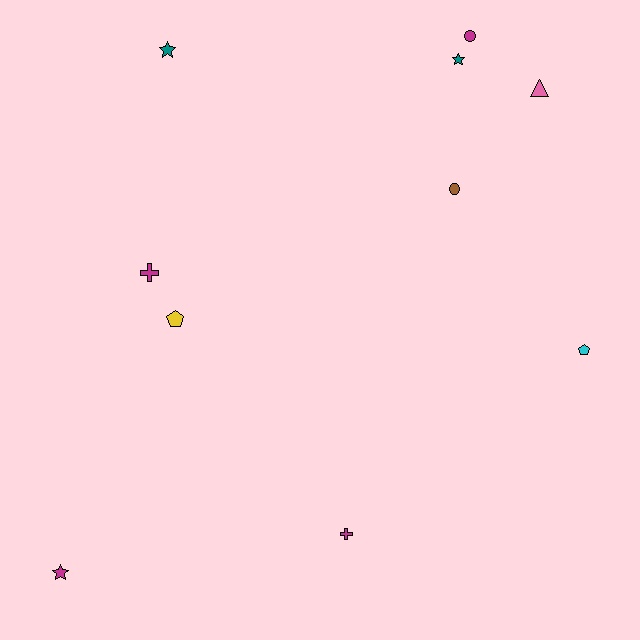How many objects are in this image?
There are 10 objects.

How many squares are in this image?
There are no squares.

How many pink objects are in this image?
There is 1 pink object.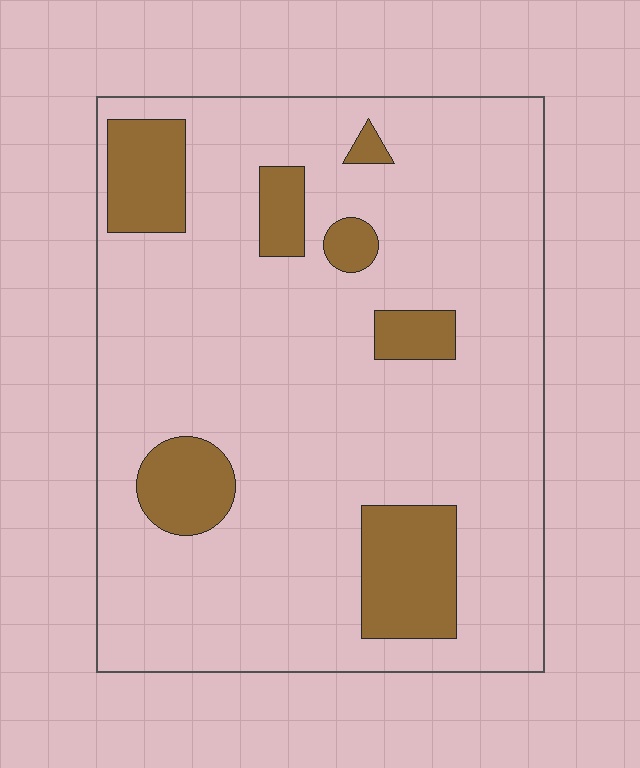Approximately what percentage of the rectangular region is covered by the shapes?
Approximately 15%.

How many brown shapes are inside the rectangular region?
7.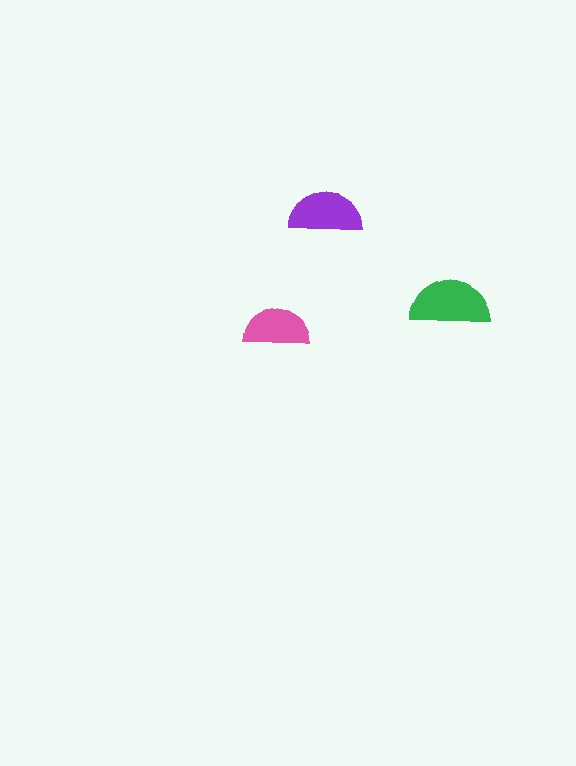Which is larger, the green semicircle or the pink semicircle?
The green one.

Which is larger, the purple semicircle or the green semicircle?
The green one.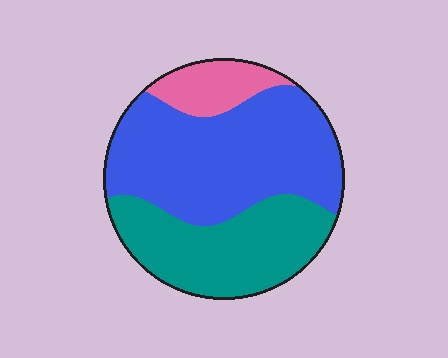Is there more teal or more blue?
Blue.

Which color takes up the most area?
Blue, at roughly 55%.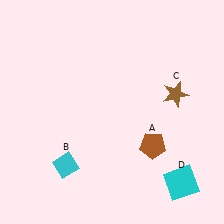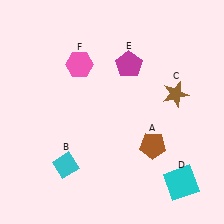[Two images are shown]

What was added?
A magenta pentagon (E), a pink hexagon (F) were added in Image 2.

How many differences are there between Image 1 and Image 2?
There are 2 differences between the two images.